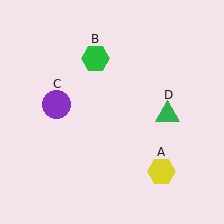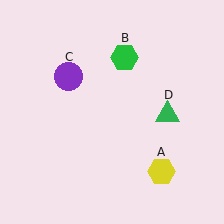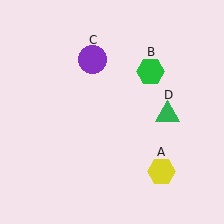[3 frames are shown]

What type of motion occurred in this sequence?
The green hexagon (object B), purple circle (object C) rotated clockwise around the center of the scene.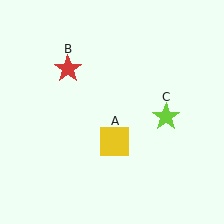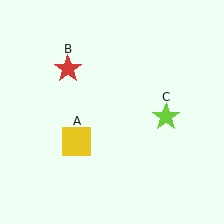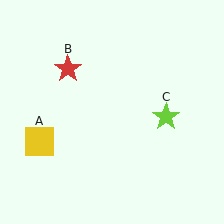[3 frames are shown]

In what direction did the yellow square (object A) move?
The yellow square (object A) moved left.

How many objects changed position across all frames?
1 object changed position: yellow square (object A).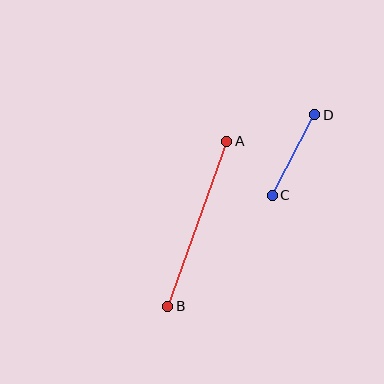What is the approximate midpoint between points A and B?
The midpoint is at approximately (197, 224) pixels.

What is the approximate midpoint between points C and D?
The midpoint is at approximately (293, 155) pixels.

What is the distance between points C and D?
The distance is approximately 91 pixels.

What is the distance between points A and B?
The distance is approximately 175 pixels.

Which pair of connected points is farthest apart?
Points A and B are farthest apart.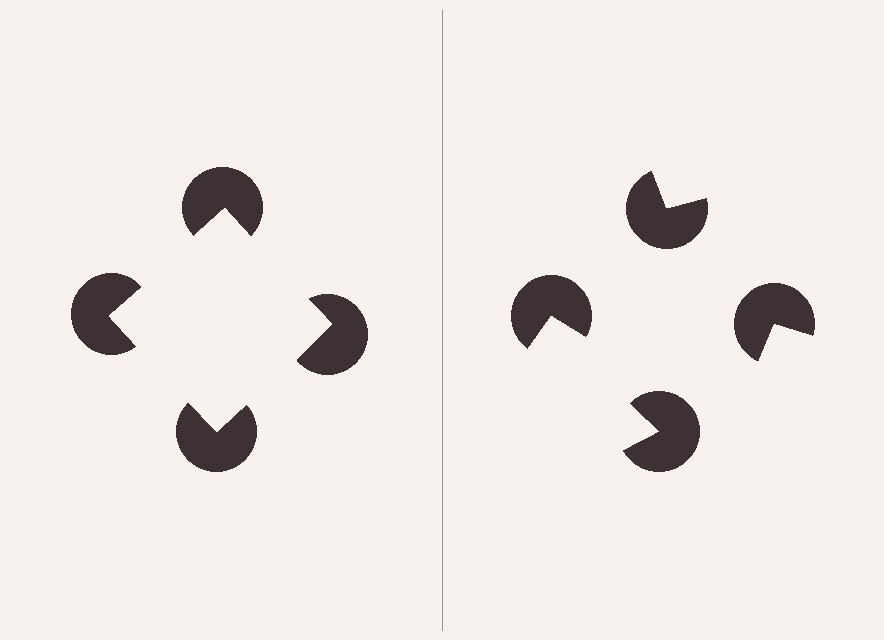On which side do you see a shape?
An illusory square appears on the left side. On the right side the wedge cuts are rotated, so no coherent shape forms.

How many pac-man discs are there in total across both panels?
8 — 4 on each side.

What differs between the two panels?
The pac-man discs are positioned identically on both sides; only the wedge orientations differ. On the left they align to a square; on the right they are misaligned.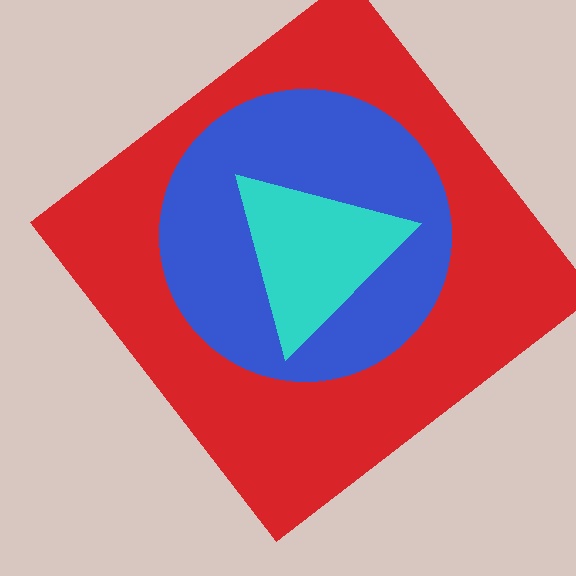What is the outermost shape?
The red diamond.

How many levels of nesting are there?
3.